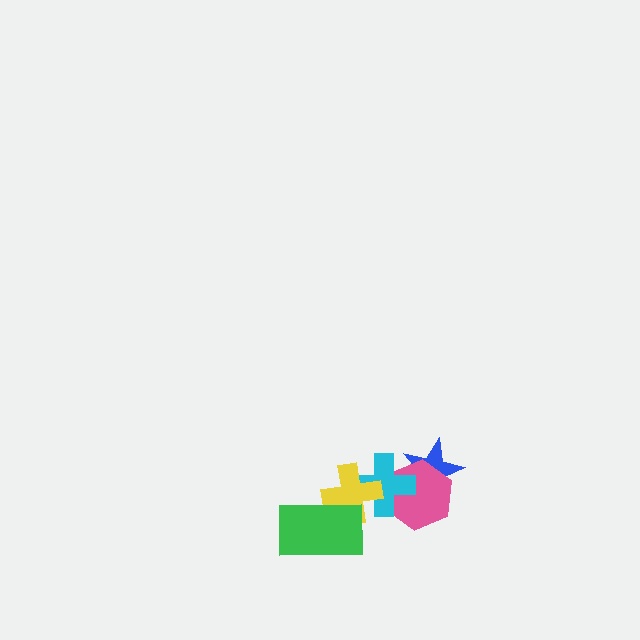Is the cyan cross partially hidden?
Yes, it is partially covered by another shape.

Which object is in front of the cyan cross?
The yellow cross is in front of the cyan cross.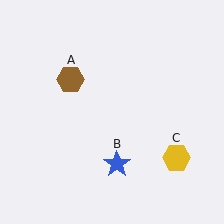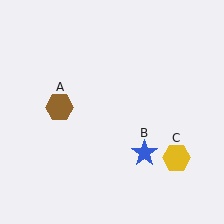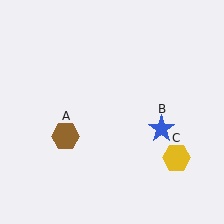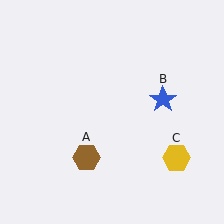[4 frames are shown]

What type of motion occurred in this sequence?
The brown hexagon (object A), blue star (object B) rotated counterclockwise around the center of the scene.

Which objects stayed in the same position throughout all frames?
Yellow hexagon (object C) remained stationary.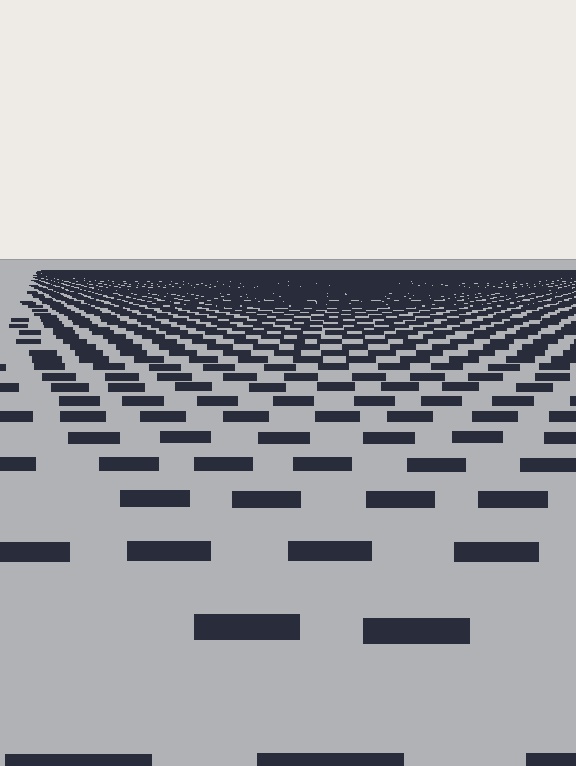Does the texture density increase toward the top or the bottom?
Density increases toward the top.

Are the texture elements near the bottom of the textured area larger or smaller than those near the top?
Larger. Near the bottom, elements are closer to the viewer and appear at a bigger on-screen size.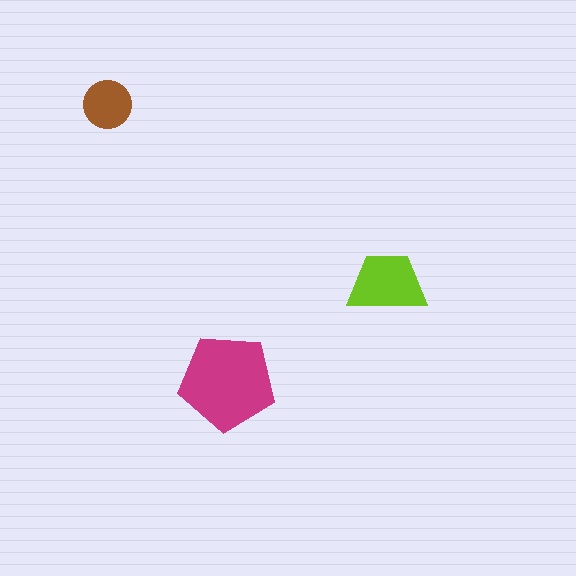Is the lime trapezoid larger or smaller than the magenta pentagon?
Smaller.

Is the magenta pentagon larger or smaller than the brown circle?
Larger.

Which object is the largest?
The magenta pentagon.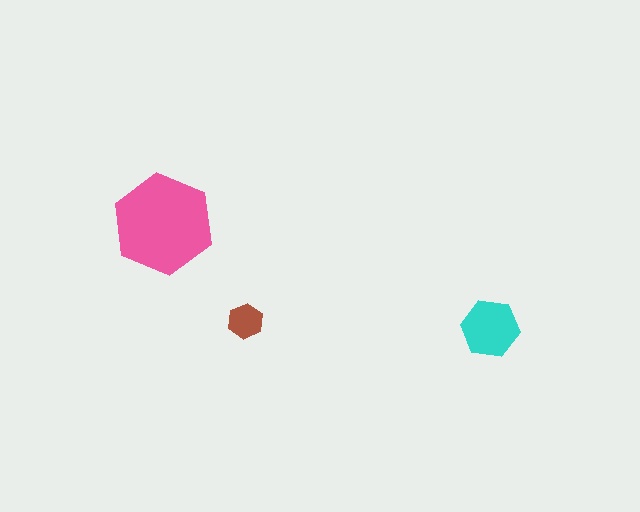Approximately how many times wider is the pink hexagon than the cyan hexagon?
About 1.5 times wider.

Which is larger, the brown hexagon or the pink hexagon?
The pink one.